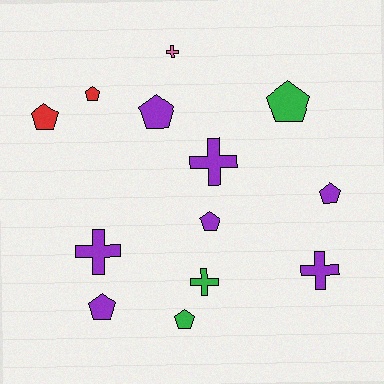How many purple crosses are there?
There are 3 purple crosses.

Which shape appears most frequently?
Pentagon, with 8 objects.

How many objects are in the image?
There are 13 objects.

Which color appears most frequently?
Purple, with 7 objects.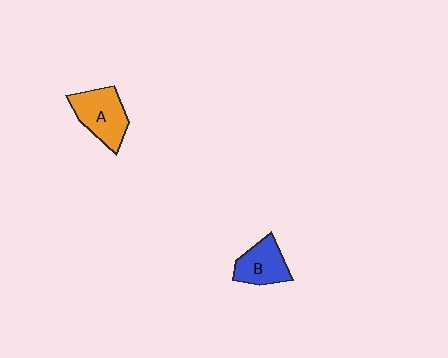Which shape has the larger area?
Shape A (orange).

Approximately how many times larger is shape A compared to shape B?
Approximately 1.2 times.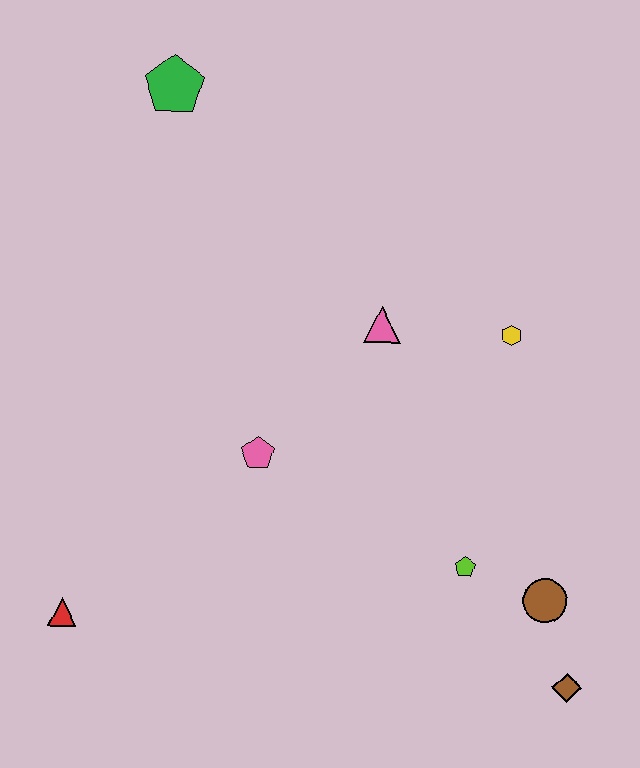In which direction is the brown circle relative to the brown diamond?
The brown circle is above the brown diamond.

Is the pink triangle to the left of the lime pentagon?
Yes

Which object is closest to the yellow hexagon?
The pink triangle is closest to the yellow hexagon.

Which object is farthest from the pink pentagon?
The brown diamond is farthest from the pink pentagon.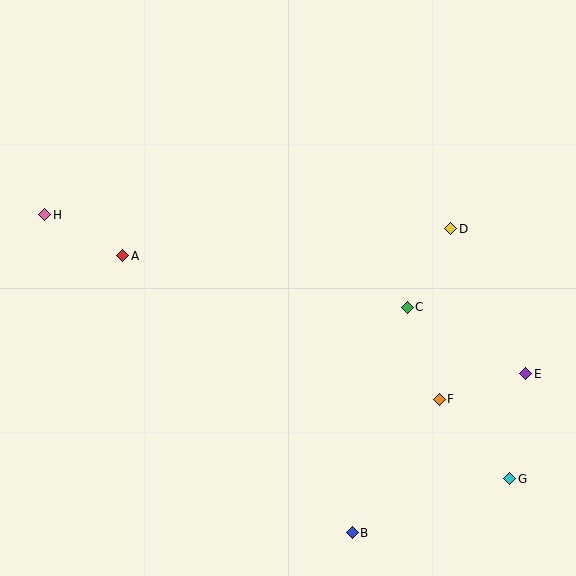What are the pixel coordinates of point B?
Point B is at (352, 533).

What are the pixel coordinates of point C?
Point C is at (407, 307).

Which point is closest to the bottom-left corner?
Point A is closest to the bottom-left corner.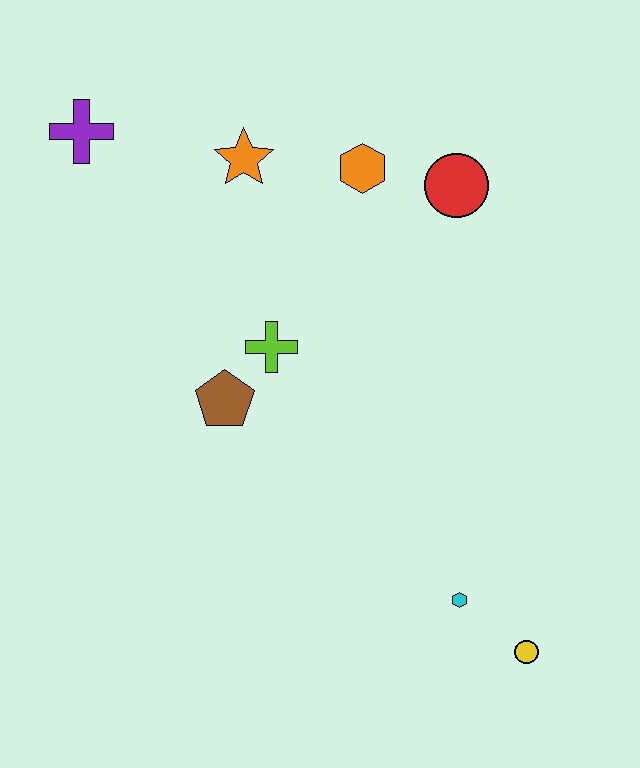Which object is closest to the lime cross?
The brown pentagon is closest to the lime cross.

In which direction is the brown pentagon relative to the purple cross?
The brown pentagon is below the purple cross.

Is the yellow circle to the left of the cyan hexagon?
No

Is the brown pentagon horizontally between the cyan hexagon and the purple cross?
Yes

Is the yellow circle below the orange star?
Yes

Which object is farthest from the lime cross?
The yellow circle is farthest from the lime cross.